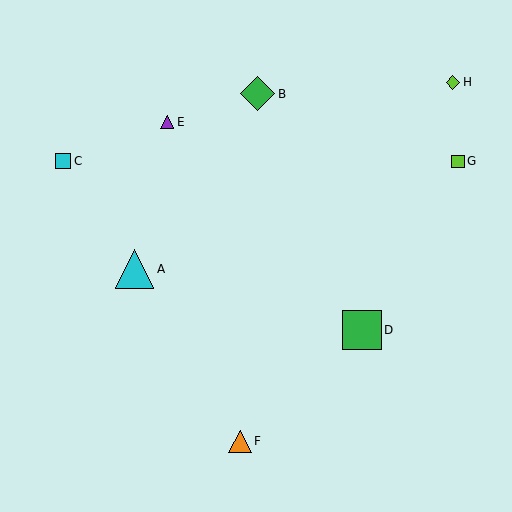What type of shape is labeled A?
Shape A is a cyan triangle.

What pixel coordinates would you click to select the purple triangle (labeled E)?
Click at (167, 122) to select the purple triangle E.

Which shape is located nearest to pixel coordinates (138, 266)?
The cyan triangle (labeled A) at (134, 269) is nearest to that location.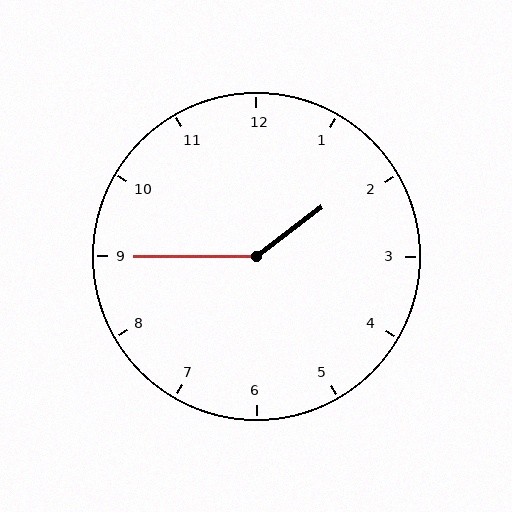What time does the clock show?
1:45.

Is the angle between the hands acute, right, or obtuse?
It is obtuse.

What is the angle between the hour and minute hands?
Approximately 142 degrees.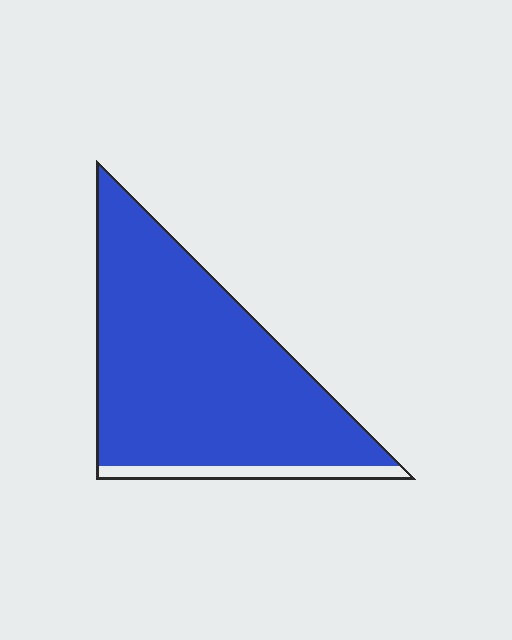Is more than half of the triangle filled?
Yes.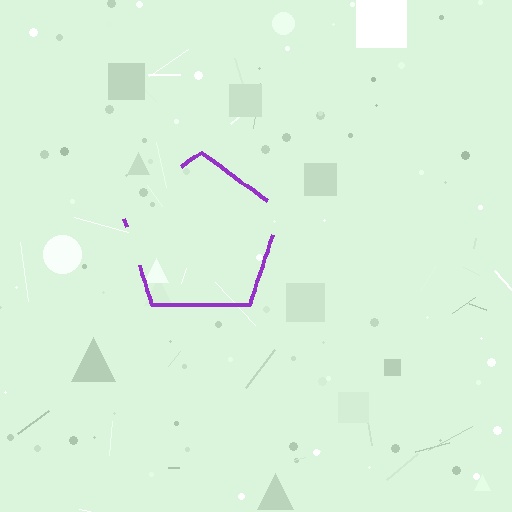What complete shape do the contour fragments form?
The contour fragments form a pentagon.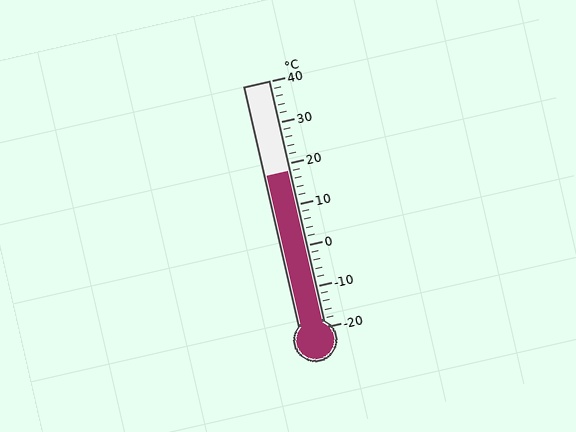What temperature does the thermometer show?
The thermometer shows approximately 18°C.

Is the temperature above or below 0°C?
The temperature is above 0°C.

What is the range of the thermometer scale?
The thermometer scale ranges from -20°C to 40°C.